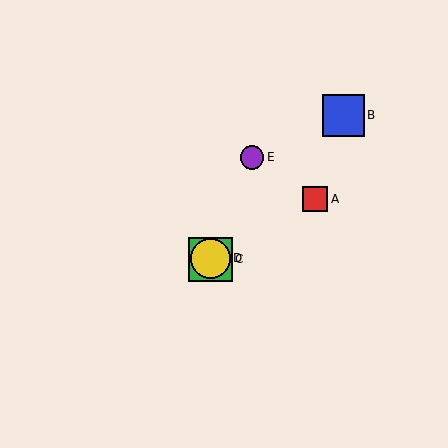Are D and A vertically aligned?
No, D is at x≈210 and A is at x≈315.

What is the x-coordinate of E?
Object E is at x≈252.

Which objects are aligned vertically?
Objects C, D are aligned vertically.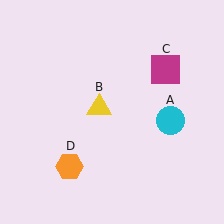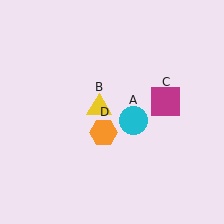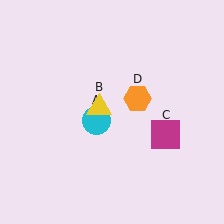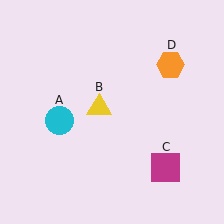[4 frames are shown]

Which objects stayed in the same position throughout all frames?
Yellow triangle (object B) remained stationary.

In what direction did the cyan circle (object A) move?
The cyan circle (object A) moved left.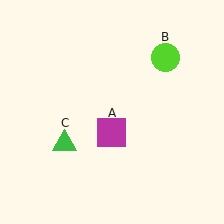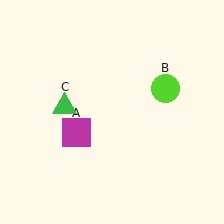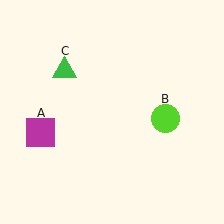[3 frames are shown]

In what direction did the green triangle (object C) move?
The green triangle (object C) moved up.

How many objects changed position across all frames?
3 objects changed position: magenta square (object A), lime circle (object B), green triangle (object C).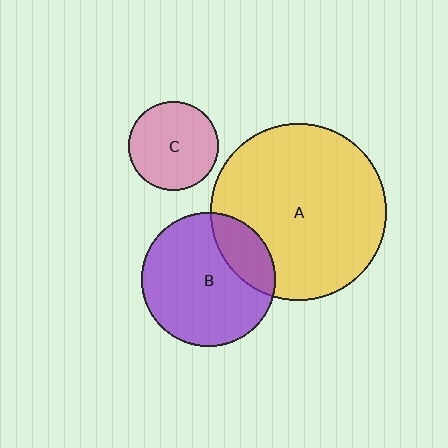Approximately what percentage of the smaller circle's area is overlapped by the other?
Approximately 20%.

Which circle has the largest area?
Circle A (yellow).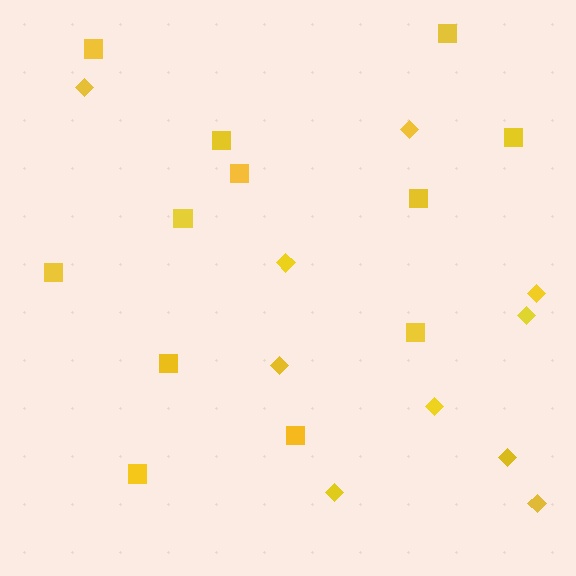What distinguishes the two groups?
There are 2 groups: one group of diamonds (10) and one group of squares (12).